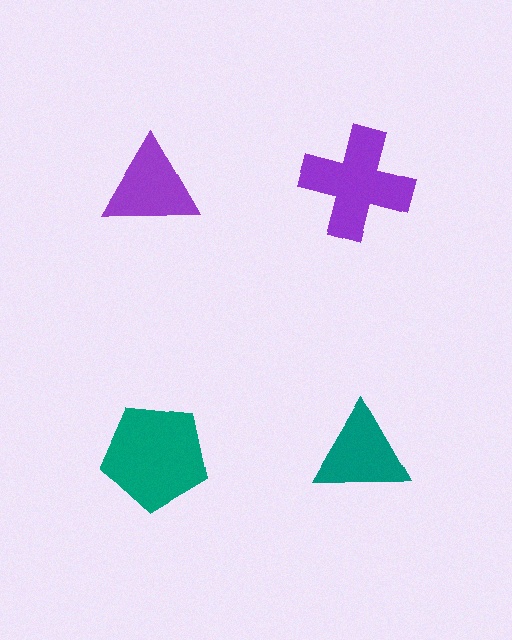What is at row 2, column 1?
A teal pentagon.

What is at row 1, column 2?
A purple cross.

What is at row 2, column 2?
A teal triangle.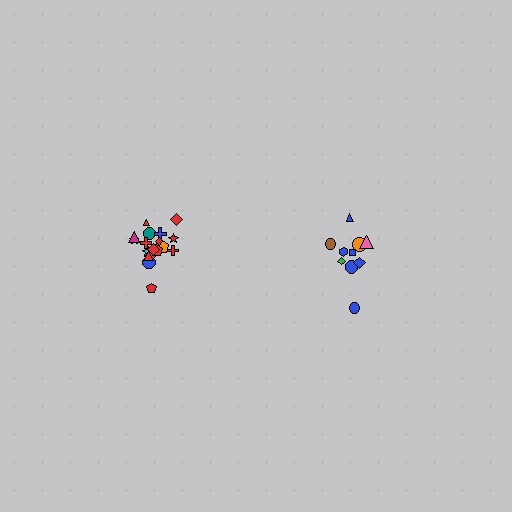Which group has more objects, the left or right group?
The left group.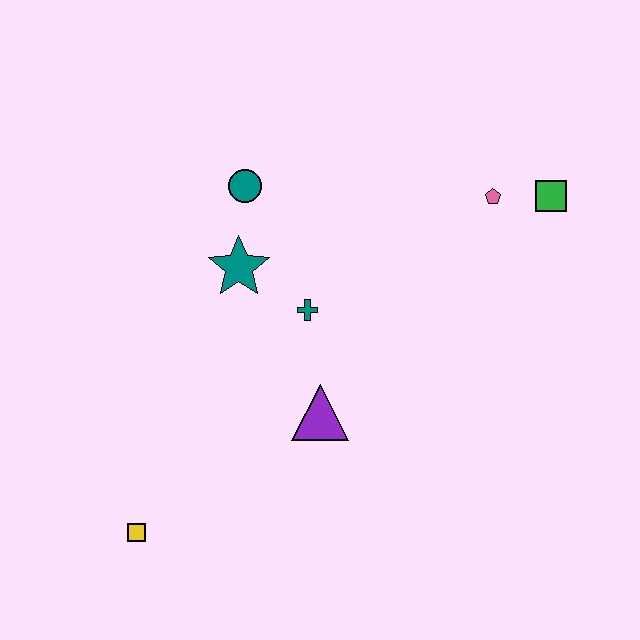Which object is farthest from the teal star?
The green square is farthest from the teal star.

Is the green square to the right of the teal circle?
Yes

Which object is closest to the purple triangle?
The teal cross is closest to the purple triangle.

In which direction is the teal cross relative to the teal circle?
The teal cross is below the teal circle.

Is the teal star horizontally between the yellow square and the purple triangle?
Yes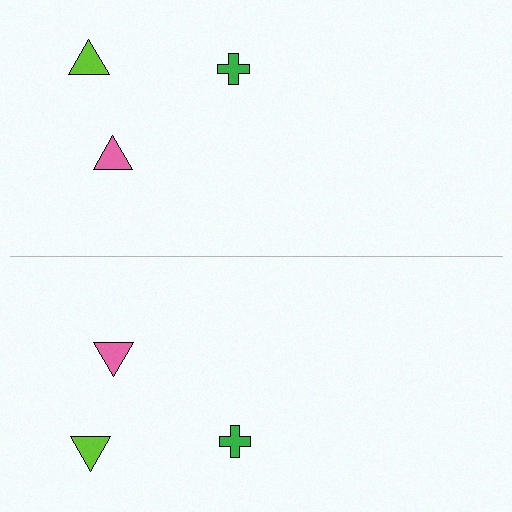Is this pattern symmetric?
Yes, this pattern has bilateral (reflection) symmetry.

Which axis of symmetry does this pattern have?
The pattern has a horizontal axis of symmetry running through the center of the image.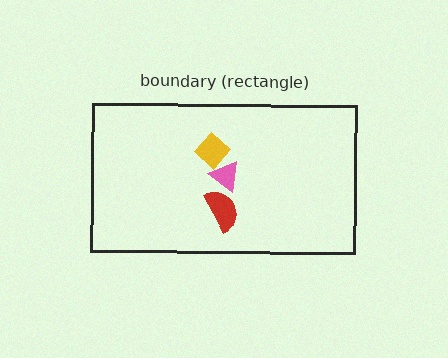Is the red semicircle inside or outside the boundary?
Inside.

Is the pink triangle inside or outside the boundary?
Inside.